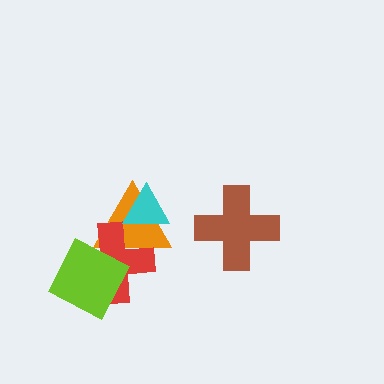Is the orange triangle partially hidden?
Yes, it is partially covered by another shape.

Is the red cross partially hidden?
Yes, it is partially covered by another shape.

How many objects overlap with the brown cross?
0 objects overlap with the brown cross.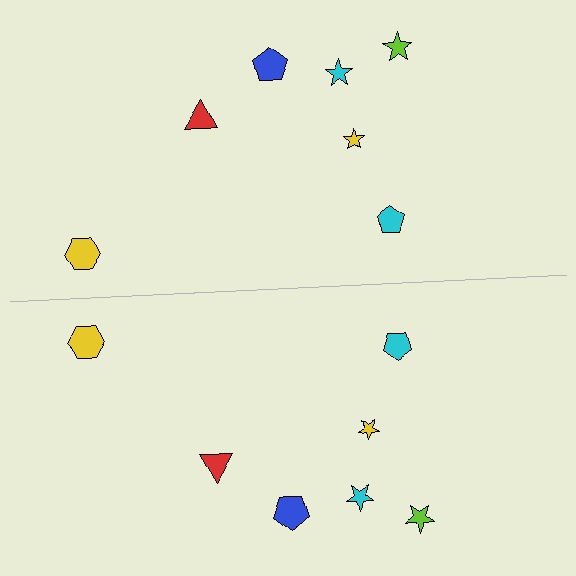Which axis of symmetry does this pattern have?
The pattern has a horizontal axis of symmetry running through the center of the image.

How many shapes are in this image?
There are 14 shapes in this image.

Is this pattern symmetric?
Yes, this pattern has bilateral (reflection) symmetry.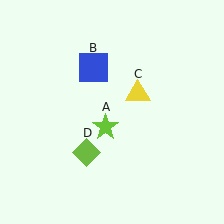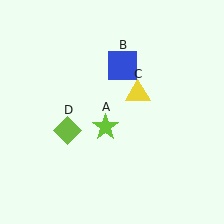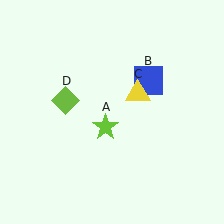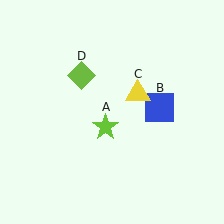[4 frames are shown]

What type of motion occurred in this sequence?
The blue square (object B), lime diamond (object D) rotated clockwise around the center of the scene.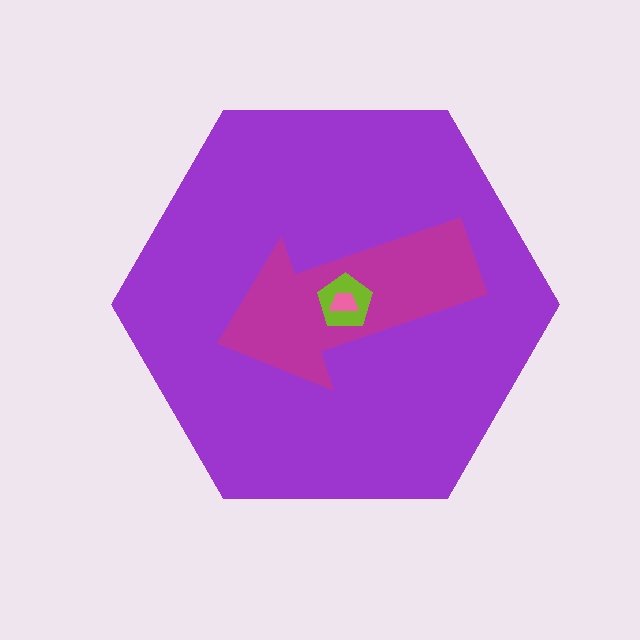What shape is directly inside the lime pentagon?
The pink trapezoid.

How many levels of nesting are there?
4.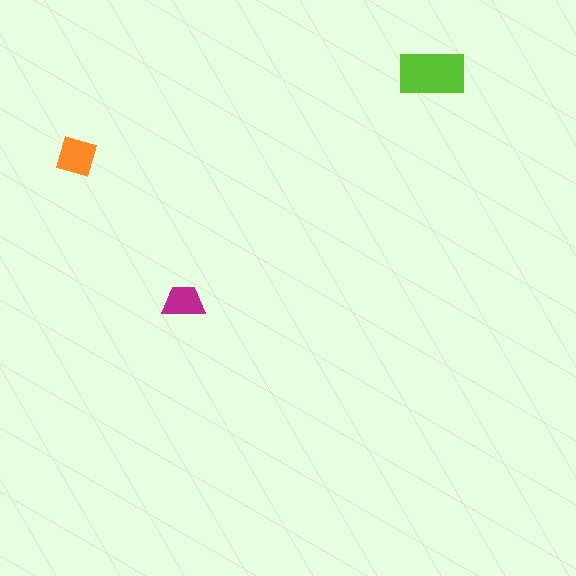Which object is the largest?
The lime rectangle.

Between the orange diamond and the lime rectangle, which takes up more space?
The lime rectangle.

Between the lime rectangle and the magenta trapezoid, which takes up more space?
The lime rectangle.